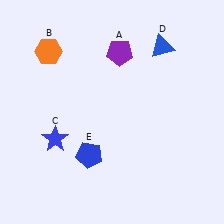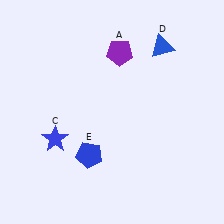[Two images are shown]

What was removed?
The orange hexagon (B) was removed in Image 2.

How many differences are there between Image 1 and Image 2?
There is 1 difference between the two images.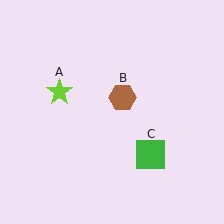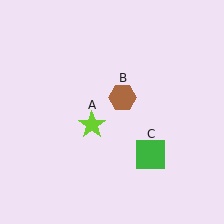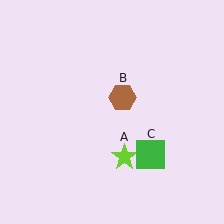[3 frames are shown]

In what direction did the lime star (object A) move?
The lime star (object A) moved down and to the right.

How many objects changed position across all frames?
1 object changed position: lime star (object A).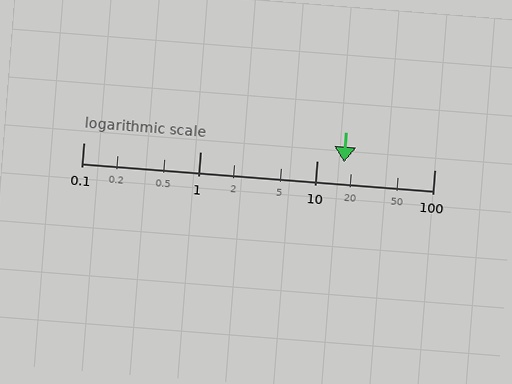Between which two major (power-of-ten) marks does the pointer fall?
The pointer is between 10 and 100.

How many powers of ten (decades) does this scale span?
The scale spans 3 decades, from 0.1 to 100.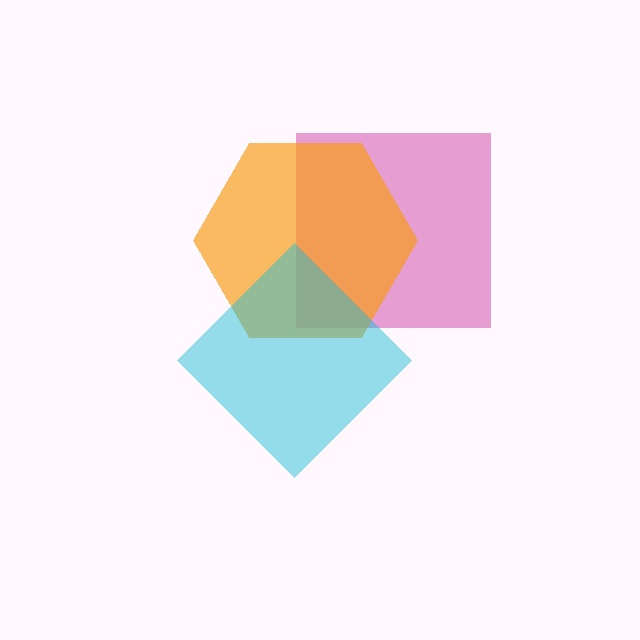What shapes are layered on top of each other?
The layered shapes are: a pink square, an orange hexagon, a cyan diamond.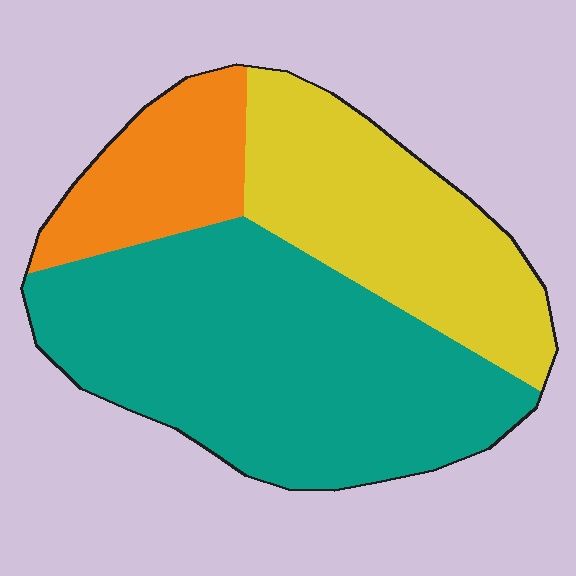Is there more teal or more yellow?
Teal.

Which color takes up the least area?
Orange, at roughly 15%.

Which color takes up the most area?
Teal, at roughly 55%.